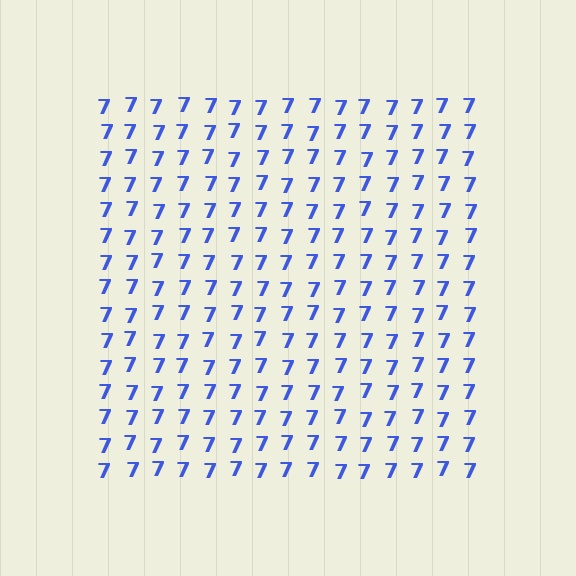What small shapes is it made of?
It is made of small digit 7's.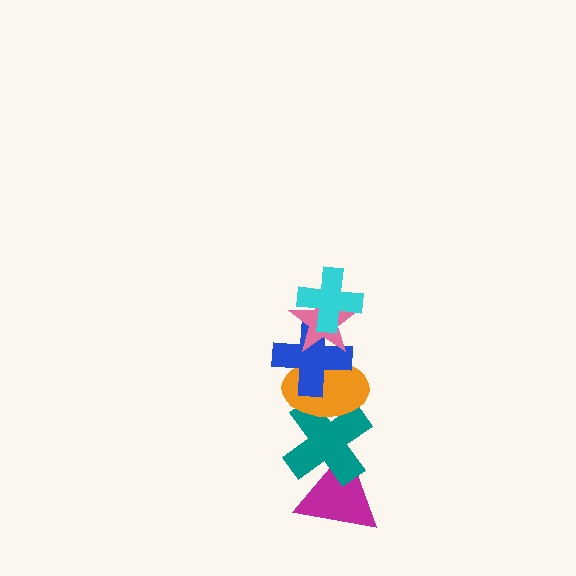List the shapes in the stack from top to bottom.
From top to bottom: the cyan cross, the pink star, the blue cross, the orange ellipse, the teal cross, the magenta triangle.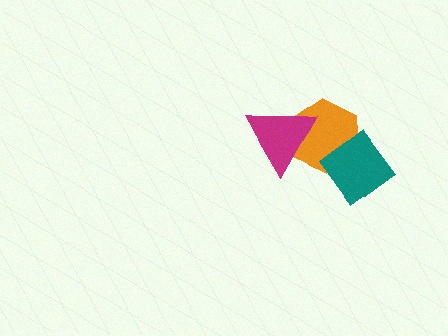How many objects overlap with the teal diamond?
1 object overlaps with the teal diamond.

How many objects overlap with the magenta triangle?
1 object overlaps with the magenta triangle.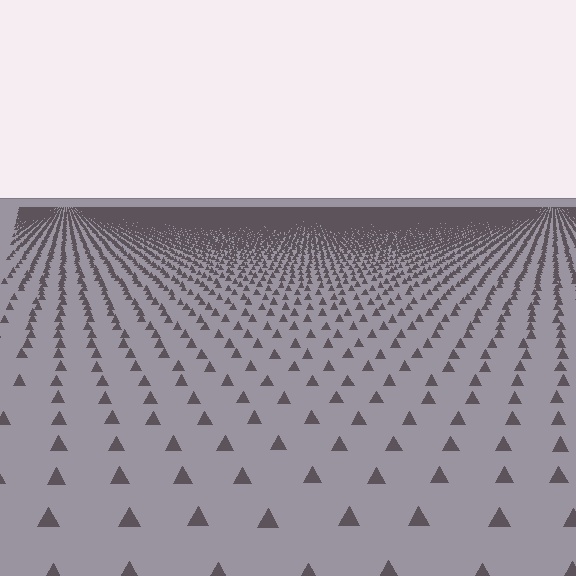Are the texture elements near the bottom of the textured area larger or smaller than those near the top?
Larger. Near the bottom, elements are closer to the viewer and appear at a bigger on-screen size.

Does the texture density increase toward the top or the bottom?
Density increases toward the top.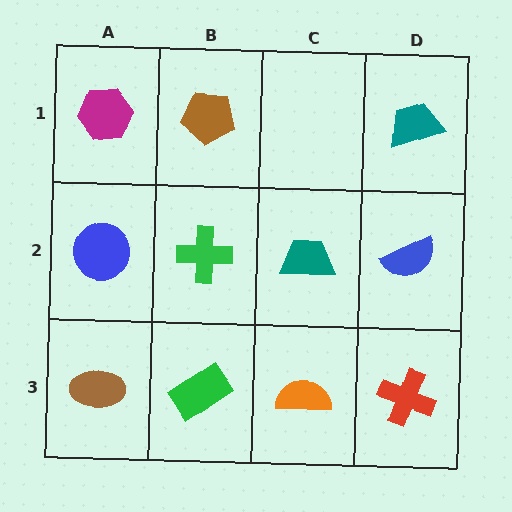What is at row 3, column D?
A red cross.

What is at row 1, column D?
A teal trapezoid.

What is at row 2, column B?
A green cross.